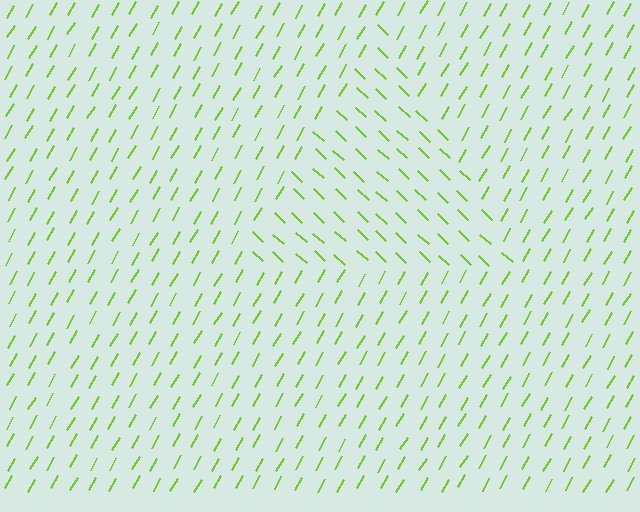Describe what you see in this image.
The image is filled with small lime line segments. A triangle region in the image has lines oriented differently from the surrounding lines, creating a visible texture boundary.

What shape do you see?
I see a triangle.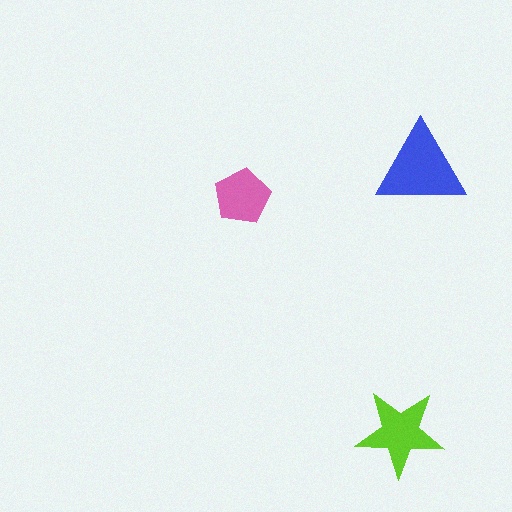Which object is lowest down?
The lime star is bottommost.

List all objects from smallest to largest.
The pink pentagon, the lime star, the blue triangle.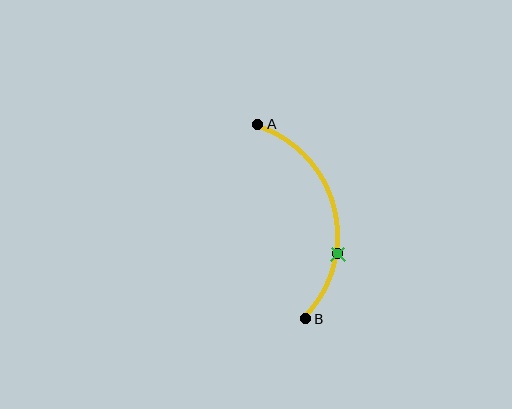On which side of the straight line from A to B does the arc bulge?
The arc bulges to the right of the straight line connecting A and B.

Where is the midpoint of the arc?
The arc midpoint is the point on the curve farthest from the straight line joining A and B. It sits to the right of that line.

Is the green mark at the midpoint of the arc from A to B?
No. The green mark lies on the arc but is closer to endpoint B. The arc midpoint would be at the point on the curve equidistant along the arc from both A and B.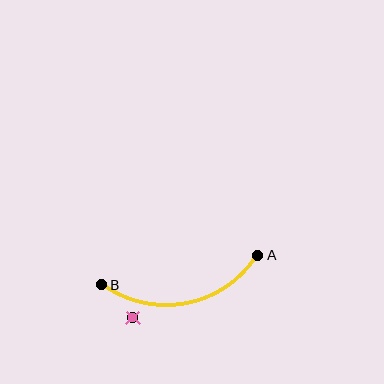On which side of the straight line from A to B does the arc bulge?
The arc bulges below the straight line connecting A and B.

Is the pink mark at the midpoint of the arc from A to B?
No — the pink mark does not lie on the arc at all. It sits slightly outside the curve.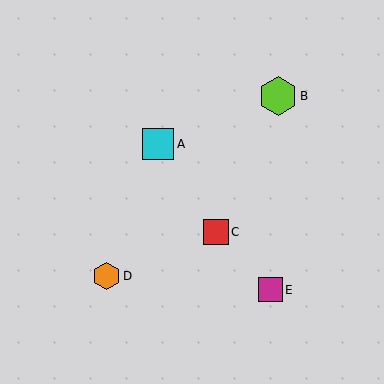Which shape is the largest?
The lime hexagon (labeled B) is the largest.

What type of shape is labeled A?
Shape A is a cyan square.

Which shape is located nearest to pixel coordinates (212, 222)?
The red square (labeled C) at (216, 232) is nearest to that location.